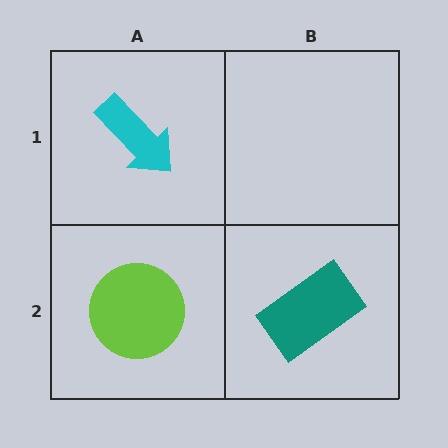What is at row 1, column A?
A cyan arrow.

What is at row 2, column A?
A lime circle.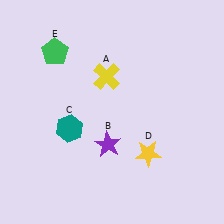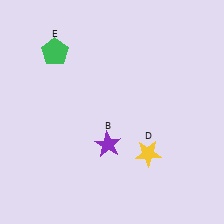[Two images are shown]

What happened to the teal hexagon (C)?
The teal hexagon (C) was removed in Image 2. It was in the bottom-left area of Image 1.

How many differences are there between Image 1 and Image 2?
There are 2 differences between the two images.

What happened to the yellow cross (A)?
The yellow cross (A) was removed in Image 2. It was in the top-left area of Image 1.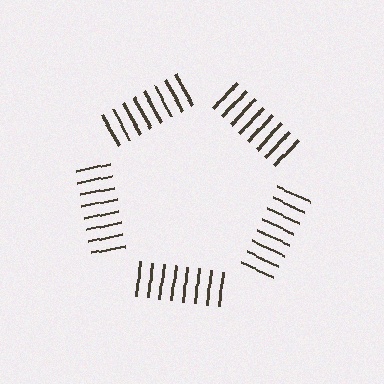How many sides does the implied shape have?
5 sides — the line-ends trace a pentagon.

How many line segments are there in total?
40 — 8 along each of the 5 edges.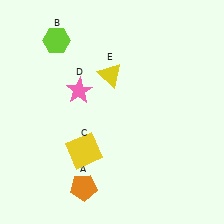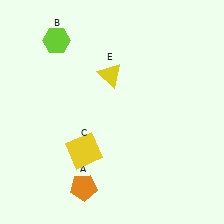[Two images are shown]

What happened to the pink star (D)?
The pink star (D) was removed in Image 2. It was in the top-left area of Image 1.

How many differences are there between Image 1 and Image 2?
There is 1 difference between the two images.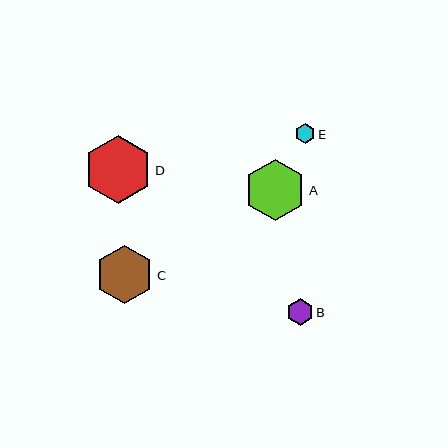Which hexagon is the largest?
Hexagon D is the largest with a size of approximately 68 pixels.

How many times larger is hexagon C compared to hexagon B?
Hexagon C is approximately 2.2 times the size of hexagon B.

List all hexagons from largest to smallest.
From largest to smallest: D, A, C, B, E.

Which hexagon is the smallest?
Hexagon E is the smallest with a size of approximately 20 pixels.